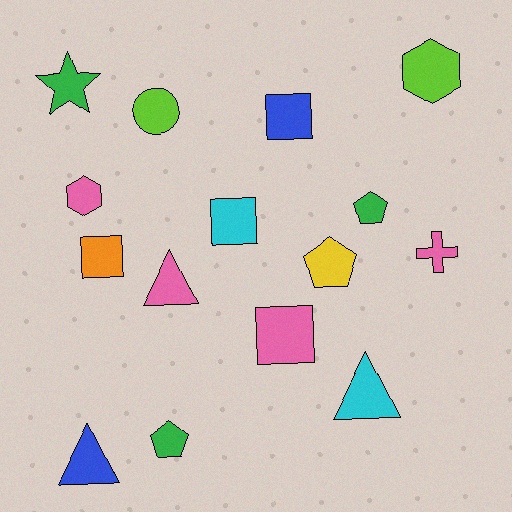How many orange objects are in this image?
There is 1 orange object.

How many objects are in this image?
There are 15 objects.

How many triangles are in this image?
There are 3 triangles.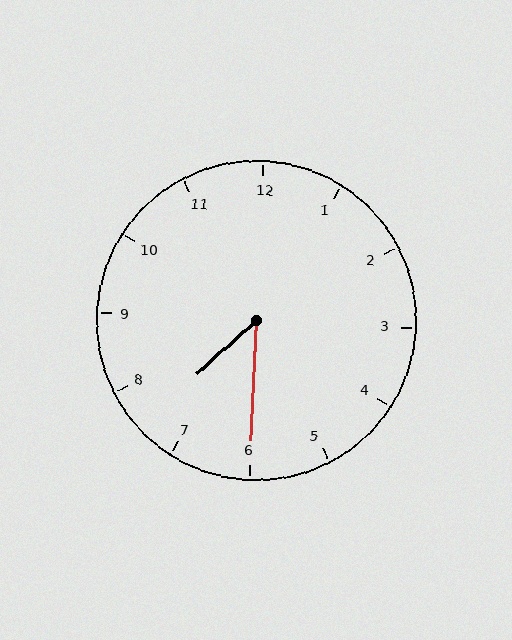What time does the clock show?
7:30.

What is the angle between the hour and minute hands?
Approximately 45 degrees.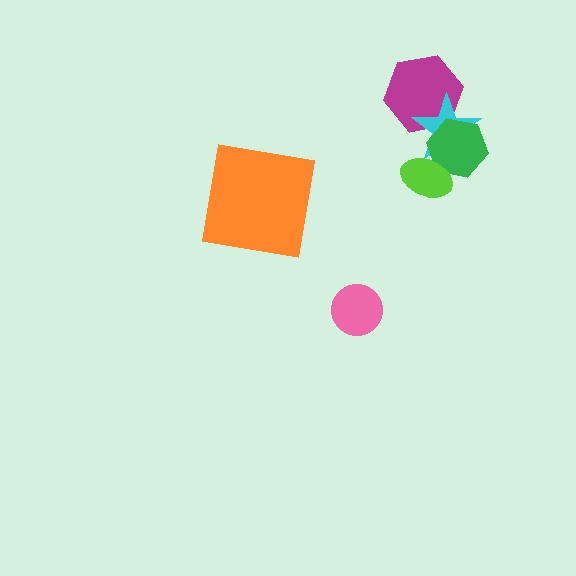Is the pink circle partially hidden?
No, no other shape covers it.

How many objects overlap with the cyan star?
3 objects overlap with the cyan star.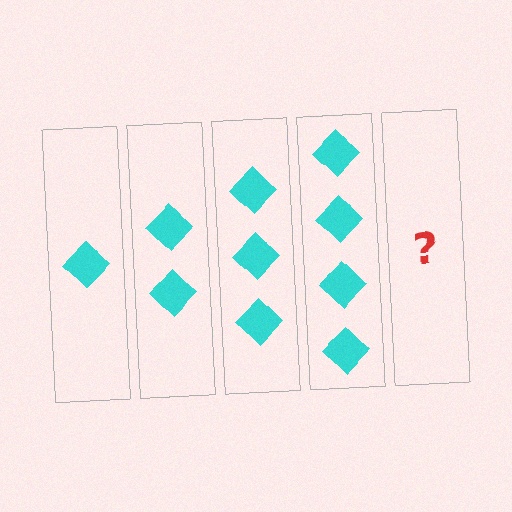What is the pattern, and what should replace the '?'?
The pattern is that each step adds one more diamond. The '?' should be 5 diamonds.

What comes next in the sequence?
The next element should be 5 diamonds.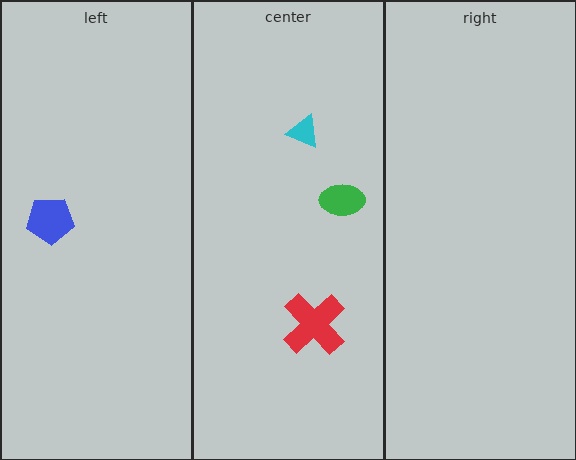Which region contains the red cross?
The center region.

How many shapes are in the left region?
1.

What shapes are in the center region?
The cyan triangle, the green ellipse, the red cross.